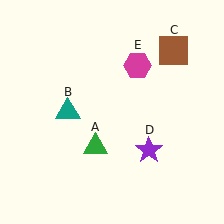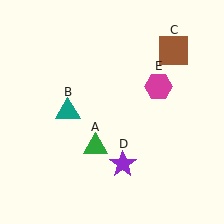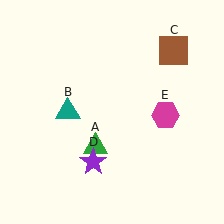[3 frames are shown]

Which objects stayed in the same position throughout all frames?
Green triangle (object A) and teal triangle (object B) and brown square (object C) remained stationary.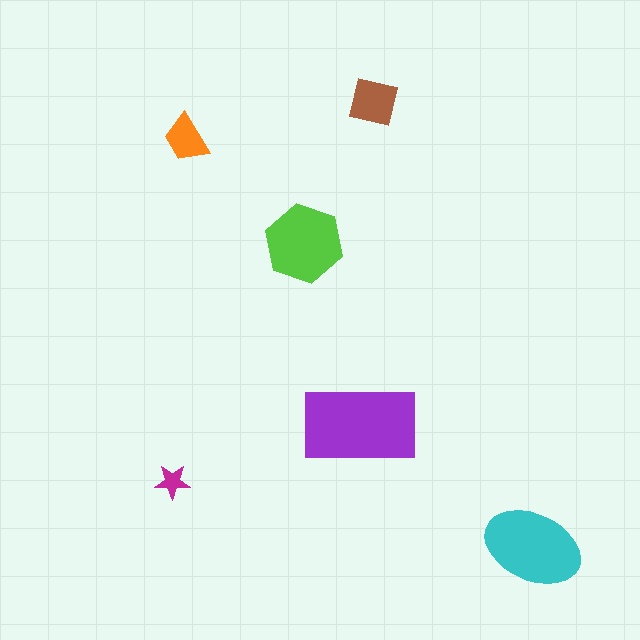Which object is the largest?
The purple rectangle.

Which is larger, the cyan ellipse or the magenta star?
The cyan ellipse.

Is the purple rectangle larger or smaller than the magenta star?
Larger.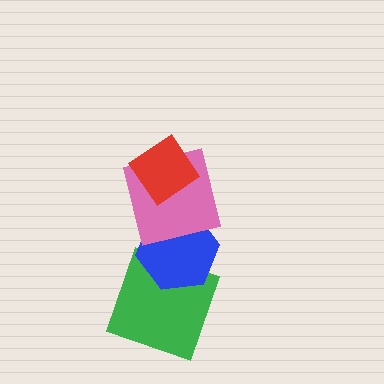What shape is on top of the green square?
The blue hexagon is on top of the green square.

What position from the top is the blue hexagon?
The blue hexagon is 3rd from the top.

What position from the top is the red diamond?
The red diamond is 1st from the top.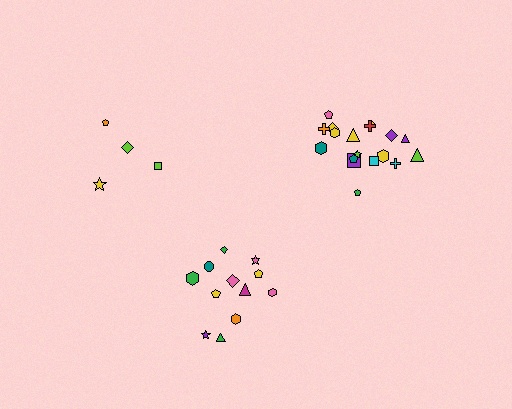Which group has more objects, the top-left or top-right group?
The top-right group.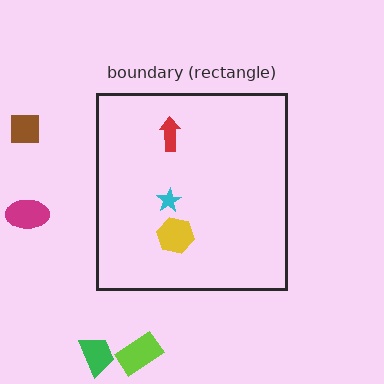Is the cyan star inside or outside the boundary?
Inside.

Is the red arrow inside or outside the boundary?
Inside.